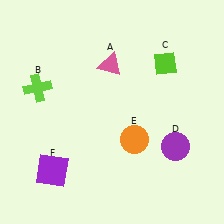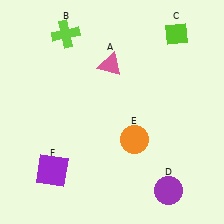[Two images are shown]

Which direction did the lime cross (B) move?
The lime cross (B) moved up.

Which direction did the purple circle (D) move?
The purple circle (D) moved down.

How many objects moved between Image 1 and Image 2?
3 objects moved between the two images.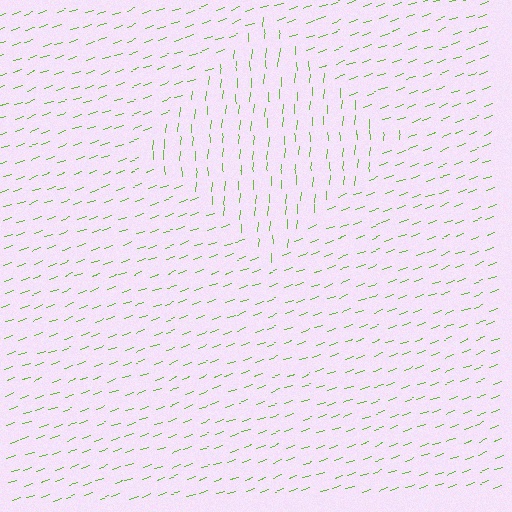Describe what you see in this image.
The image is filled with small lime line segments. A diamond region in the image has lines oriented differently from the surrounding lines, creating a visible texture boundary.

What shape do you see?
I see a diamond.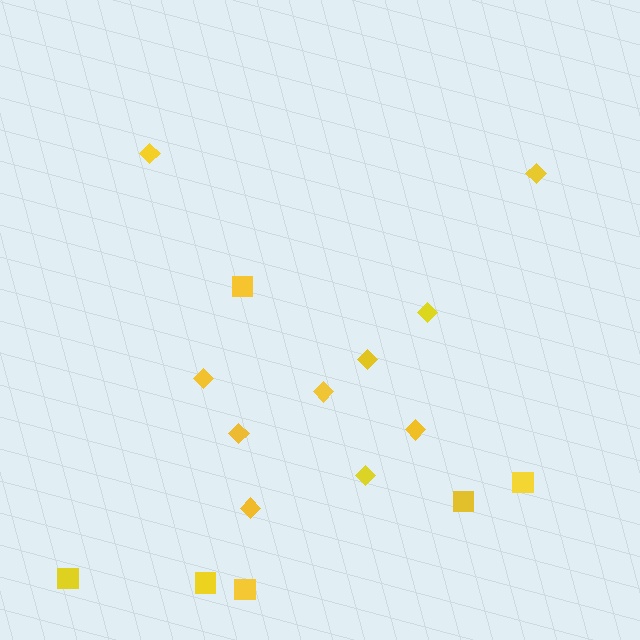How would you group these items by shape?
There are 2 groups: one group of diamonds (10) and one group of squares (6).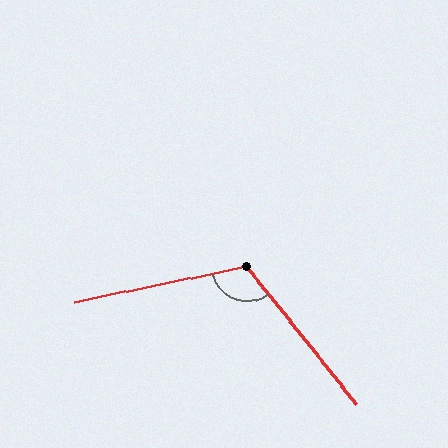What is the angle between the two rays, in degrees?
Approximately 117 degrees.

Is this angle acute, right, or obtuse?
It is obtuse.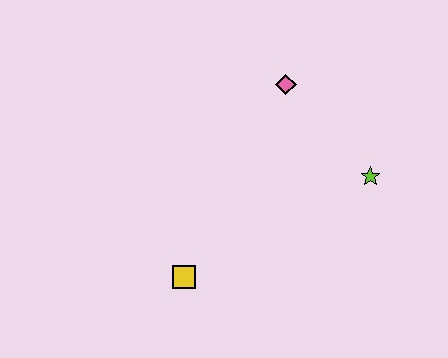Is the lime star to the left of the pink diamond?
No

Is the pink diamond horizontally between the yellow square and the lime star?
Yes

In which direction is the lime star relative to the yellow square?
The lime star is to the right of the yellow square.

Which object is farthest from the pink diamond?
The yellow square is farthest from the pink diamond.